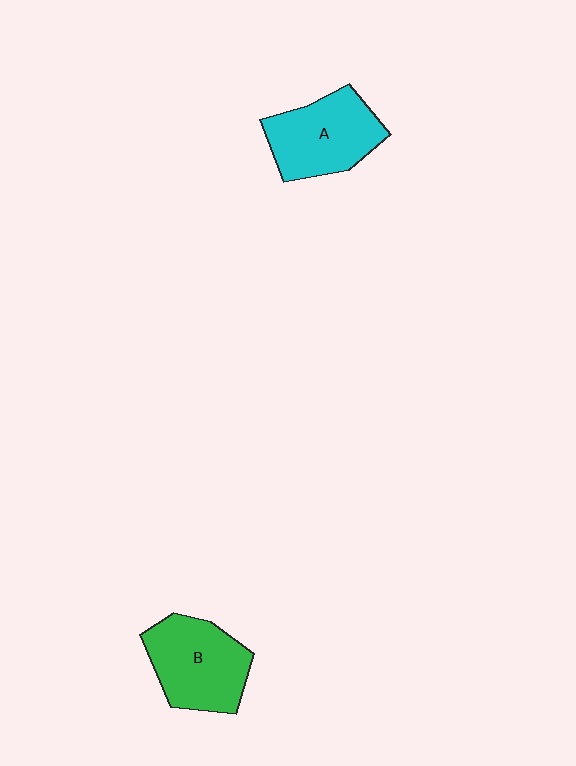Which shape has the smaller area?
Shape A (cyan).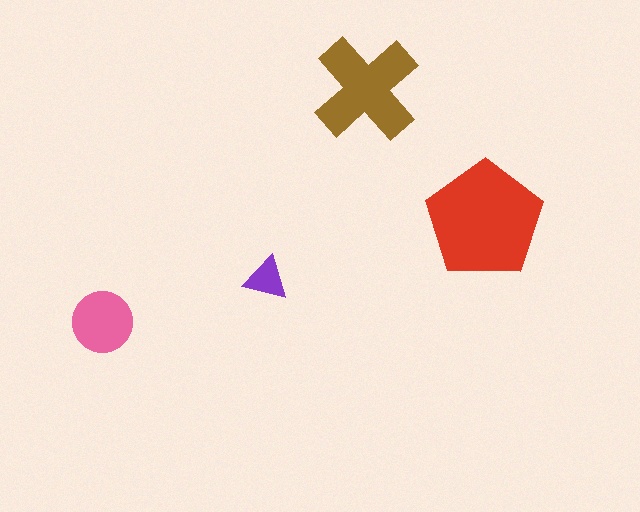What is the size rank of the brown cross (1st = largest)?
2nd.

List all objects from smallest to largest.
The purple triangle, the pink circle, the brown cross, the red pentagon.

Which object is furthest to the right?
The red pentagon is rightmost.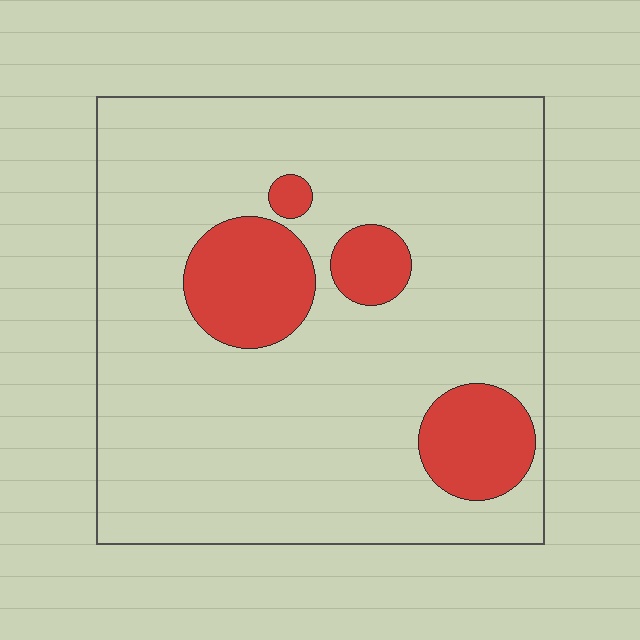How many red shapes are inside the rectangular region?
4.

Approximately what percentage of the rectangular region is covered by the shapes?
Approximately 15%.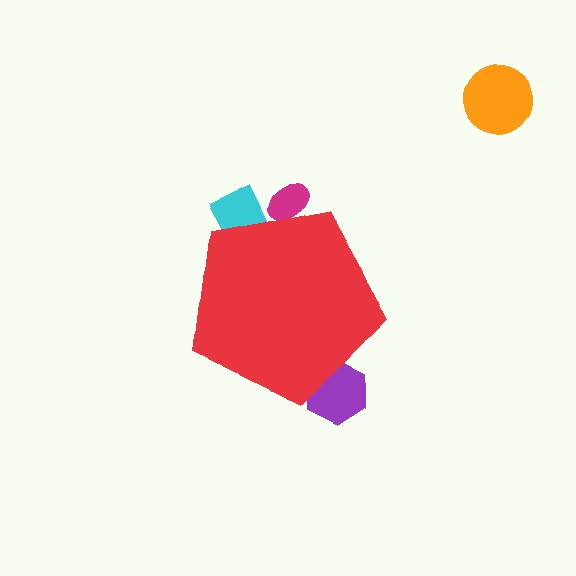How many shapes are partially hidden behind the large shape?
3 shapes are partially hidden.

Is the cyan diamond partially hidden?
Yes, the cyan diamond is partially hidden behind the red pentagon.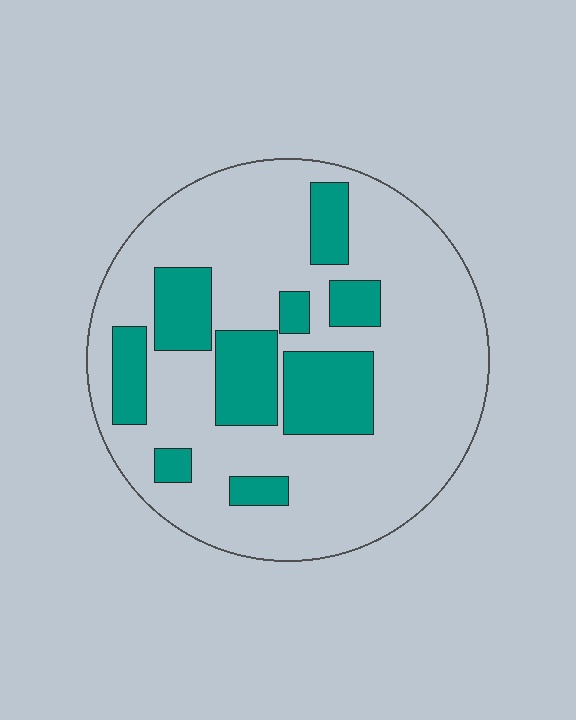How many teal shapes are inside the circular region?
9.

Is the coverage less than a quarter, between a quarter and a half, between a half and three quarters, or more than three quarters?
Between a quarter and a half.